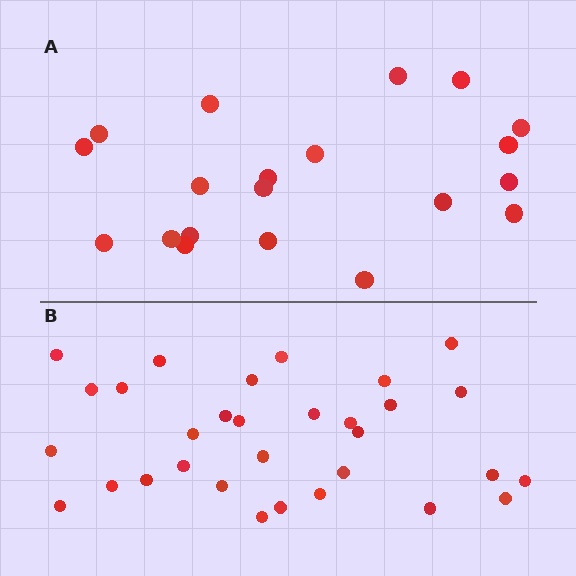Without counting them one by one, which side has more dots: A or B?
Region B (the bottom region) has more dots.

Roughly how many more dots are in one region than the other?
Region B has roughly 12 or so more dots than region A.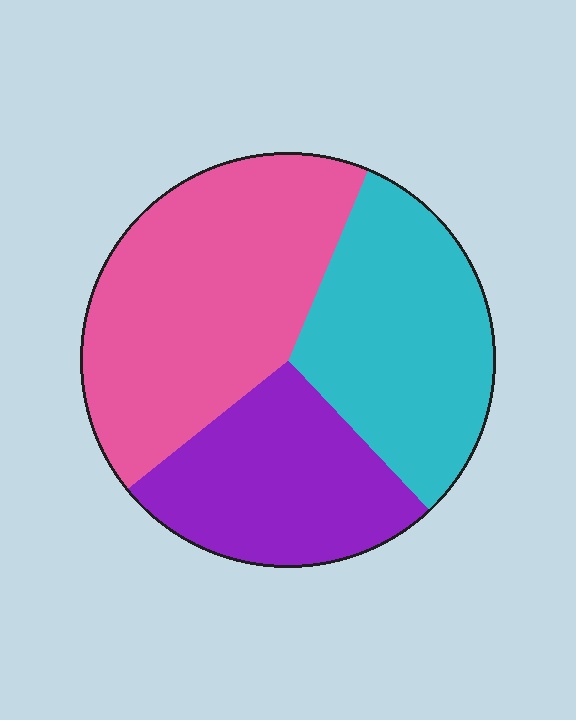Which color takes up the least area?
Purple, at roughly 25%.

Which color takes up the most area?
Pink, at roughly 40%.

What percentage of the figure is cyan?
Cyan takes up about one third (1/3) of the figure.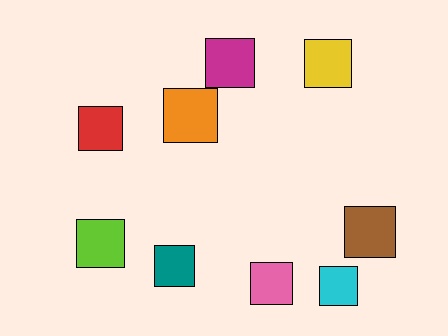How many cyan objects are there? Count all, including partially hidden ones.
There is 1 cyan object.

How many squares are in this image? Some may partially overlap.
There are 9 squares.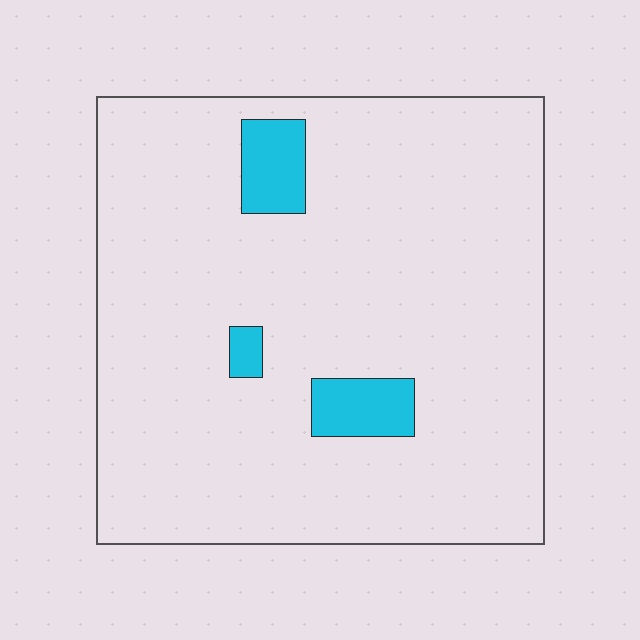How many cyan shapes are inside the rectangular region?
3.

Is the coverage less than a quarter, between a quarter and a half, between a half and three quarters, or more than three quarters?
Less than a quarter.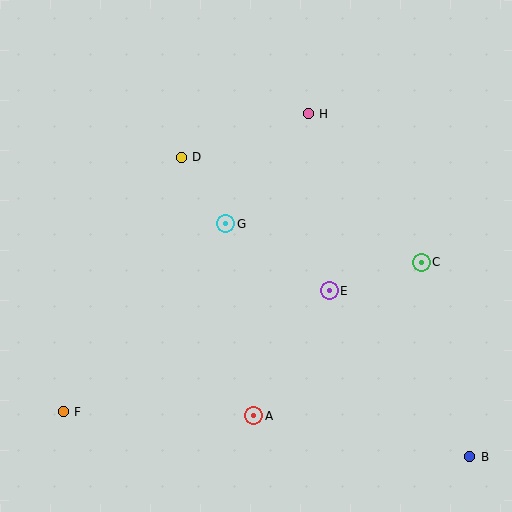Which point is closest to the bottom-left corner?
Point F is closest to the bottom-left corner.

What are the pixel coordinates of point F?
Point F is at (63, 412).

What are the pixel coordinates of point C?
Point C is at (421, 262).